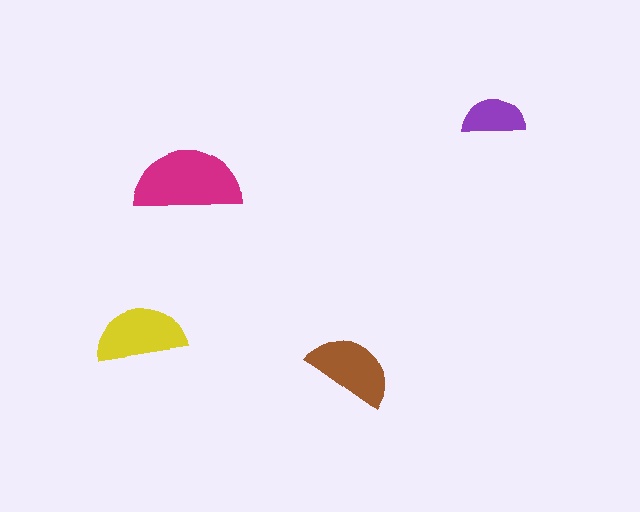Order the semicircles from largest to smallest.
the magenta one, the yellow one, the brown one, the purple one.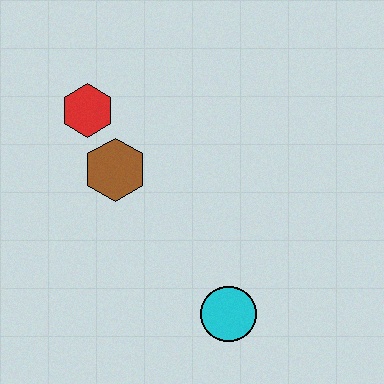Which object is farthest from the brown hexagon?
The cyan circle is farthest from the brown hexagon.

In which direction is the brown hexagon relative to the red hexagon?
The brown hexagon is below the red hexagon.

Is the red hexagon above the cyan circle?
Yes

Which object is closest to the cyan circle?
The brown hexagon is closest to the cyan circle.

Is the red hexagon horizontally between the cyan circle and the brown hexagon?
No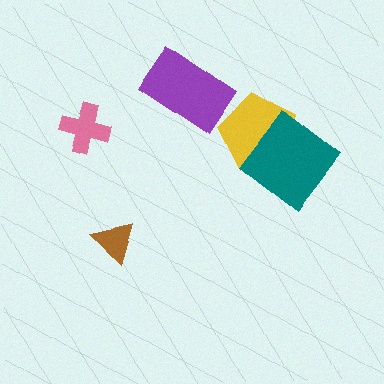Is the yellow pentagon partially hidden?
Yes, it is partially covered by another shape.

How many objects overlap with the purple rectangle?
0 objects overlap with the purple rectangle.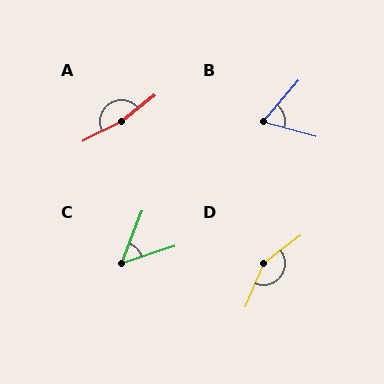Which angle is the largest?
A, at approximately 168 degrees.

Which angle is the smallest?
C, at approximately 51 degrees.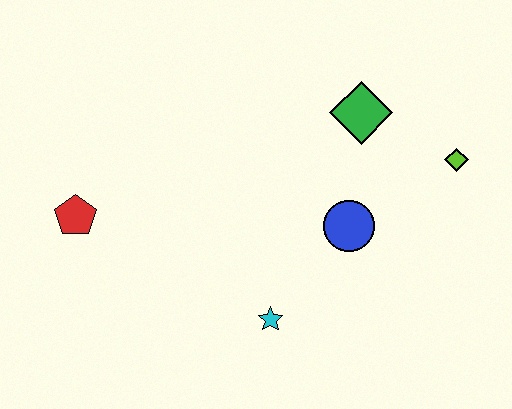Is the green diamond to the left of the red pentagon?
No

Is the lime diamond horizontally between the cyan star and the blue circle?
No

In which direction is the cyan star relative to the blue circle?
The cyan star is below the blue circle.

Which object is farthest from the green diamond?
The red pentagon is farthest from the green diamond.